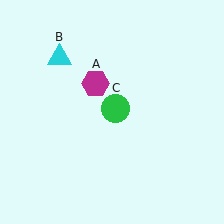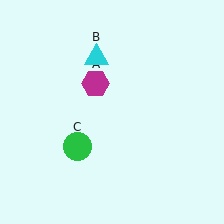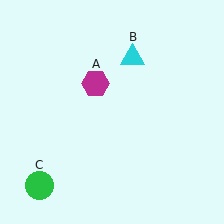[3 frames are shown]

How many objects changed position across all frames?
2 objects changed position: cyan triangle (object B), green circle (object C).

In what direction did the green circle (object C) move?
The green circle (object C) moved down and to the left.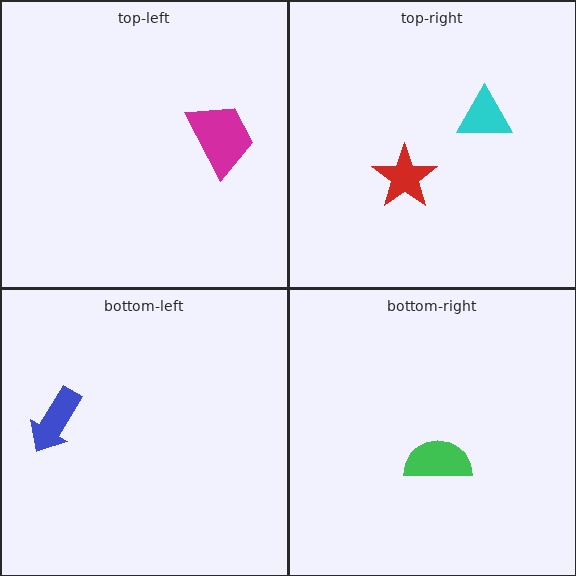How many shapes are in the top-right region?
2.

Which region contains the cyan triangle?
The top-right region.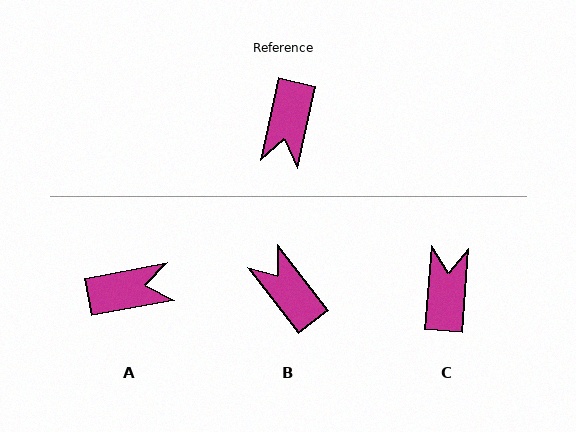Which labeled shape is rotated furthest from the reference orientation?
C, about 172 degrees away.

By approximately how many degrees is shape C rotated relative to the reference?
Approximately 172 degrees clockwise.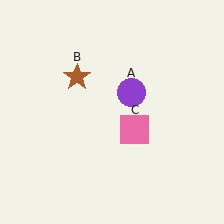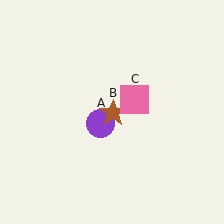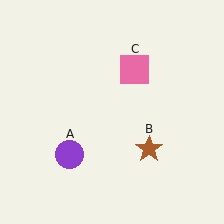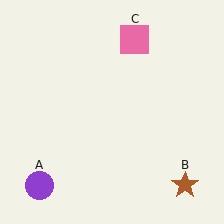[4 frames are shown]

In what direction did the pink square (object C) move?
The pink square (object C) moved up.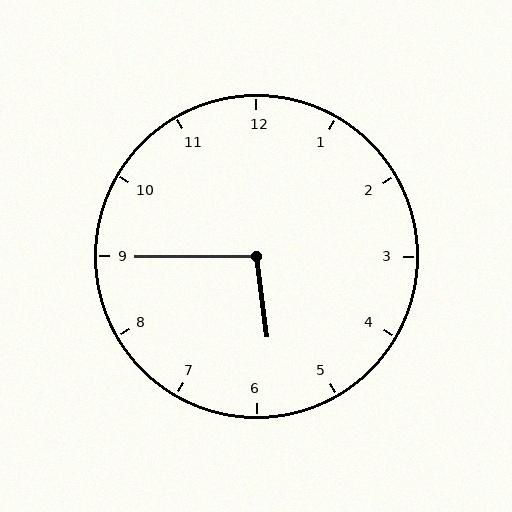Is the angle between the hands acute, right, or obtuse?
It is obtuse.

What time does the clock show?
5:45.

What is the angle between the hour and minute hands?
Approximately 98 degrees.